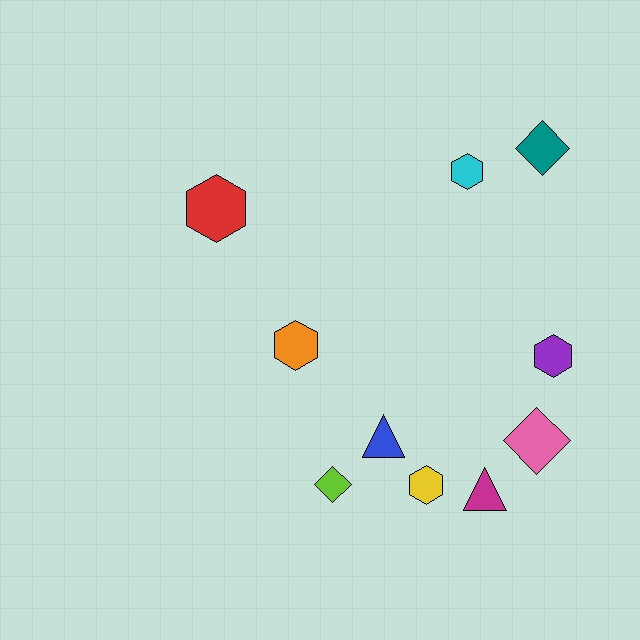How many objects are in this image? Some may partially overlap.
There are 10 objects.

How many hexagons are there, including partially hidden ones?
There are 5 hexagons.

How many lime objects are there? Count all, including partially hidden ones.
There is 1 lime object.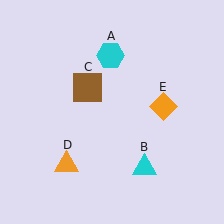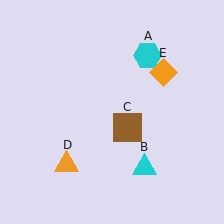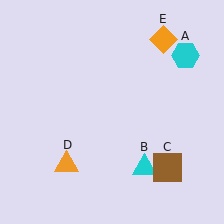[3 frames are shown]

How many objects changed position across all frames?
3 objects changed position: cyan hexagon (object A), brown square (object C), orange diamond (object E).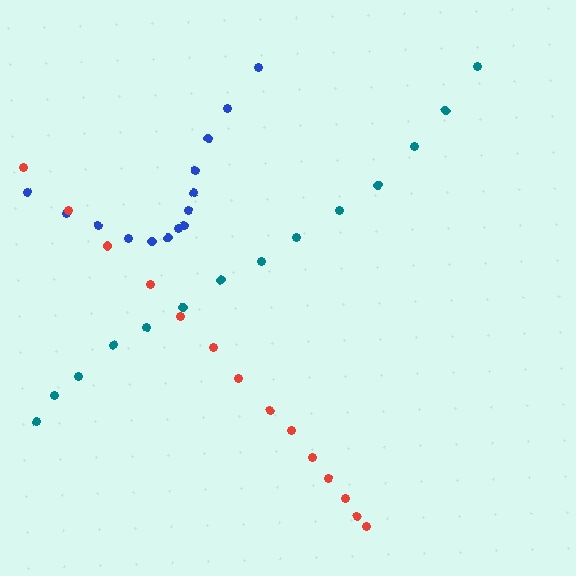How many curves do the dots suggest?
There are 3 distinct paths.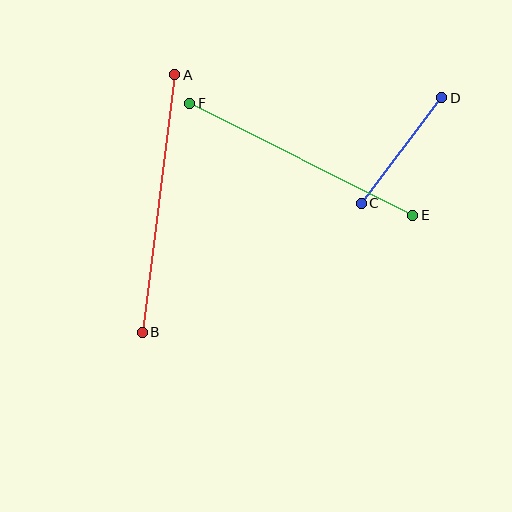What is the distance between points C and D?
The distance is approximately 133 pixels.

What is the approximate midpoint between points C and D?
The midpoint is at approximately (402, 151) pixels.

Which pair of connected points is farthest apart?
Points A and B are farthest apart.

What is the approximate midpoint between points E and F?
The midpoint is at approximately (302, 159) pixels.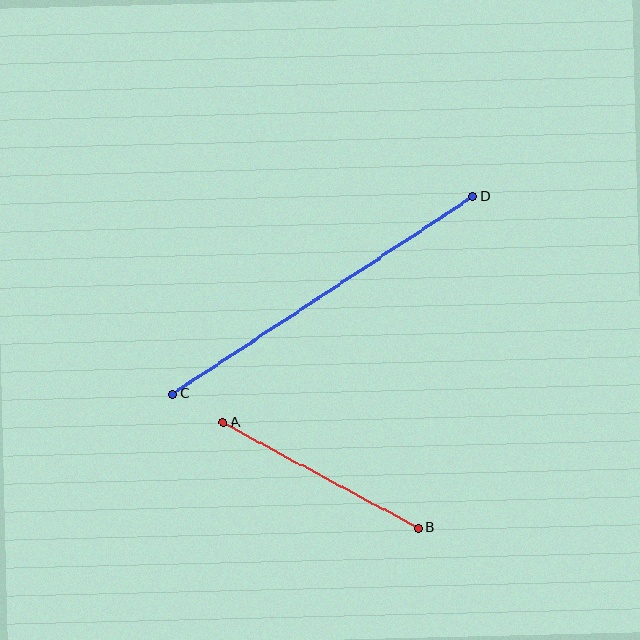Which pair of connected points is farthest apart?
Points C and D are farthest apart.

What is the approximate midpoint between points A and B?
The midpoint is at approximately (321, 475) pixels.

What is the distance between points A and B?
The distance is approximately 221 pixels.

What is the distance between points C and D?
The distance is approximately 359 pixels.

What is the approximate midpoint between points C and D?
The midpoint is at approximately (323, 295) pixels.